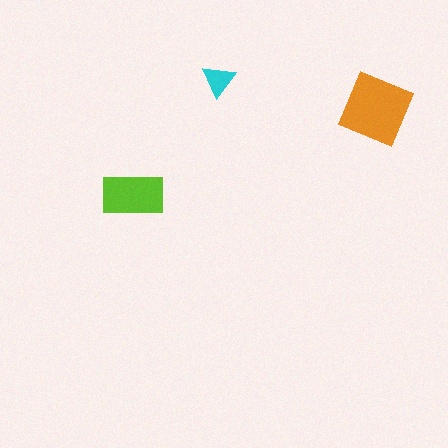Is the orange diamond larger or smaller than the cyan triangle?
Larger.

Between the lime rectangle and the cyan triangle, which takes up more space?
The lime rectangle.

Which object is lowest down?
The lime rectangle is bottommost.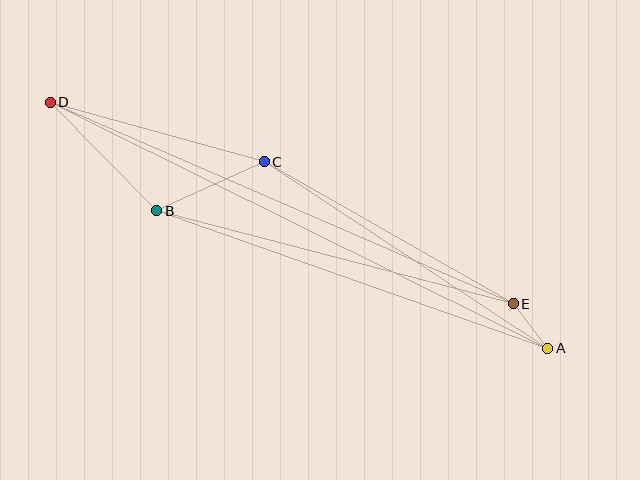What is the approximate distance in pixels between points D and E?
The distance between D and E is approximately 505 pixels.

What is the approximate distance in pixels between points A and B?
The distance between A and B is approximately 414 pixels.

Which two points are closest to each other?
Points A and E are closest to each other.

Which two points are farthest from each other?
Points A and D are farthest from each other.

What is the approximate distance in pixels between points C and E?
The distance between C and E is approximately 287 pixels.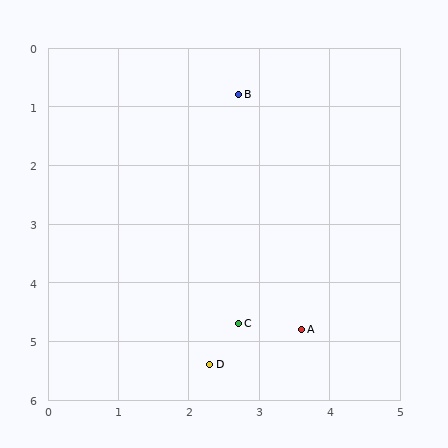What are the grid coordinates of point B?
Point B is at approximately (2.7, 0.8).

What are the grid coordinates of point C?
Point C is at approximately (2.7, 4.7).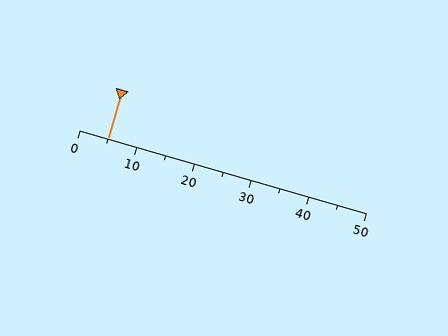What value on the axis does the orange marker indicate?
The marker indicates approximately 5.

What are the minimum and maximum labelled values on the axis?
The axis runs from 0 to 50.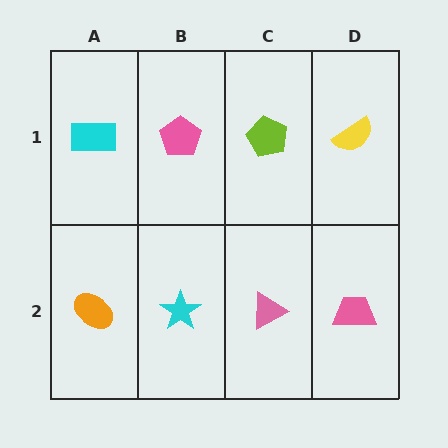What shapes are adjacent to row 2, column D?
A yellow semicircle (row 1, column D), a pink triangle (row 2, column C).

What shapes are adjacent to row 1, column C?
A pink triangle (row 2, column C), a pink pentagon (row 1, column B), a yellow semicircle (row 1, column D).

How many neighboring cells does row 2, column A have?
2.